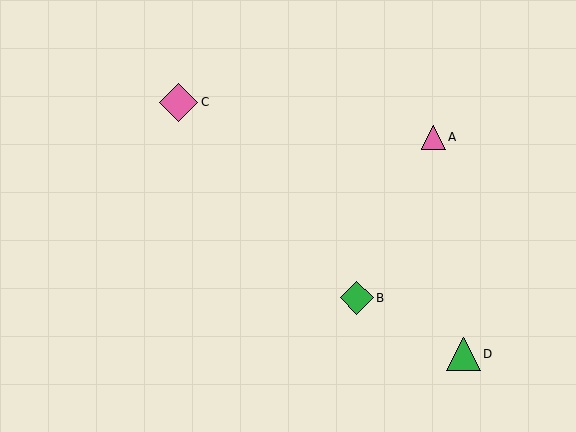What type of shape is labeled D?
Shape D is a green triangle.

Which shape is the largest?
The pink diamond (labeled C) is the largest.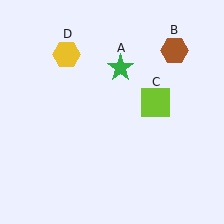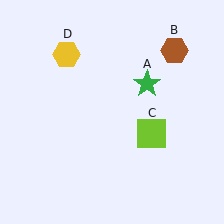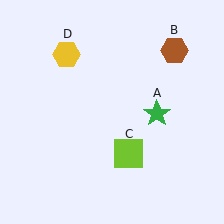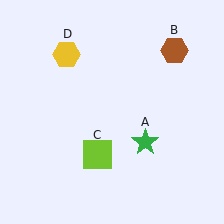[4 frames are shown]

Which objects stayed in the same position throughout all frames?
Brown hexagon (object B) and yellow hexagon (object D) remained stationary.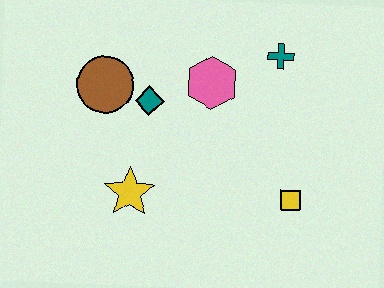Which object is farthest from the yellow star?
The teal cross is farthest from the yellow star.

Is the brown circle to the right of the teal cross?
No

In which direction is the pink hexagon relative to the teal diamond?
The pink hexagon is to the right of the teal diamond.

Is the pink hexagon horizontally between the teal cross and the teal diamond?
Yes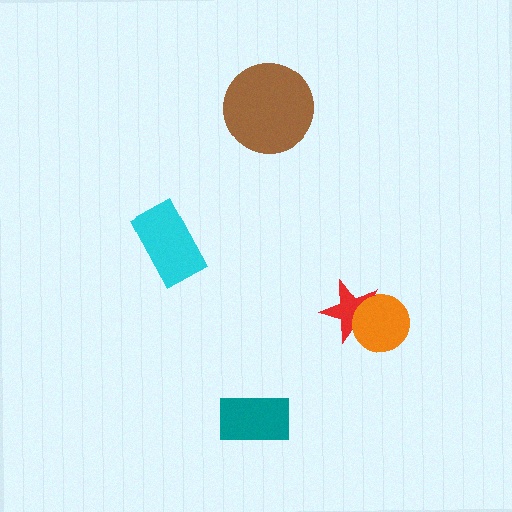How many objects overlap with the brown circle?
0 objects overlap with the brown circle.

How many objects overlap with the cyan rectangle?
0 objects overlap with the cyan rectangle.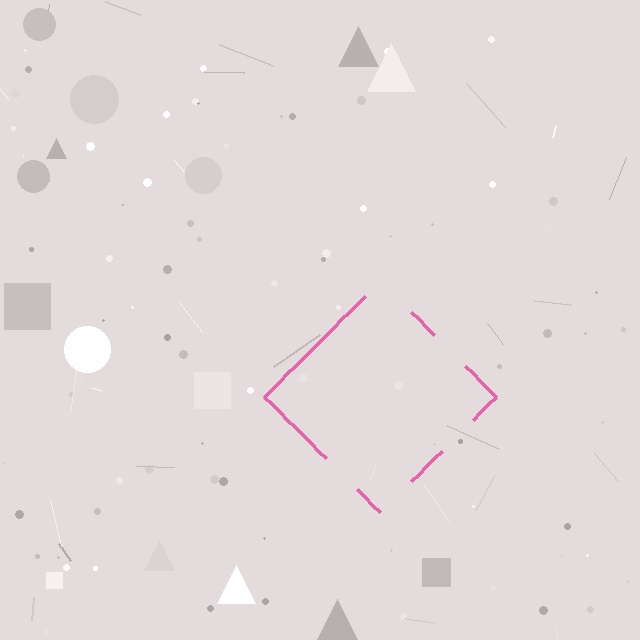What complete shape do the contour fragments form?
The contour fragments form a diamond.